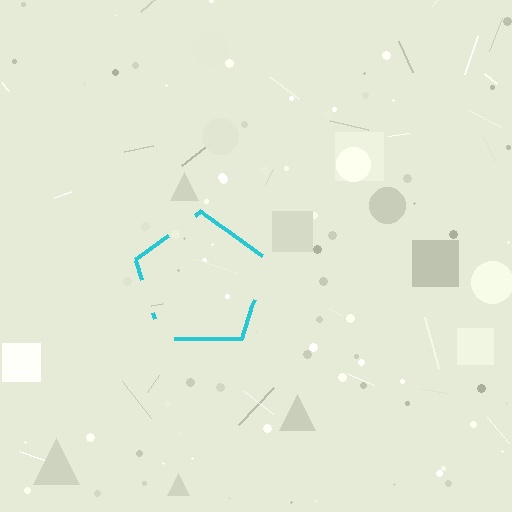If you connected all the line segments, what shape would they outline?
They would outline a pentagon.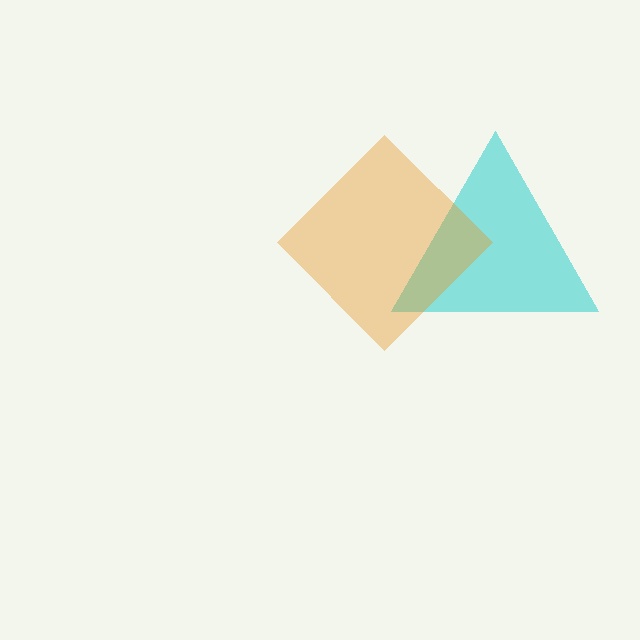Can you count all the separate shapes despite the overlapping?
Yes, there are 2 separate shapes.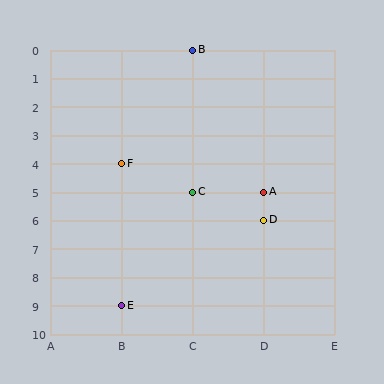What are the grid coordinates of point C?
Point C is at grid coordinates (C, 5).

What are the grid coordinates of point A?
Point A is at grid coordinates (D, 5).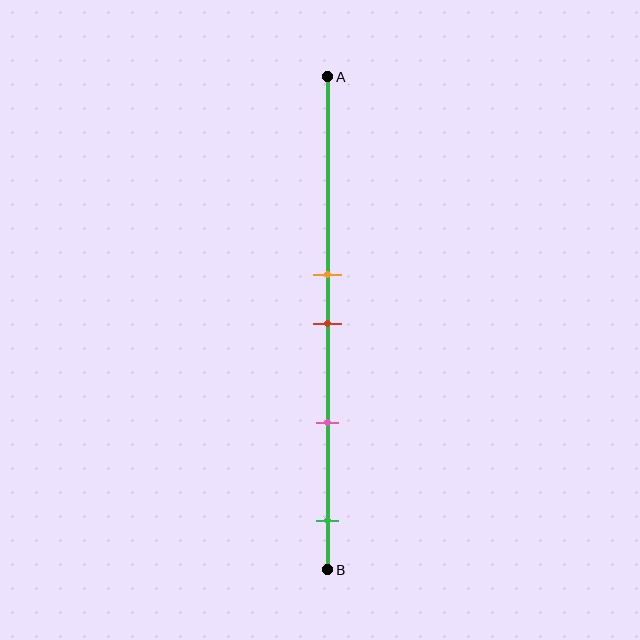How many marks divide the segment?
There are 4 marks dividing the segment.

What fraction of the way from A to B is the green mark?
The green mark is approximately 90% (0.9) of the way from A to B.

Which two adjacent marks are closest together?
The orange and red marks are the closest adjacent pair.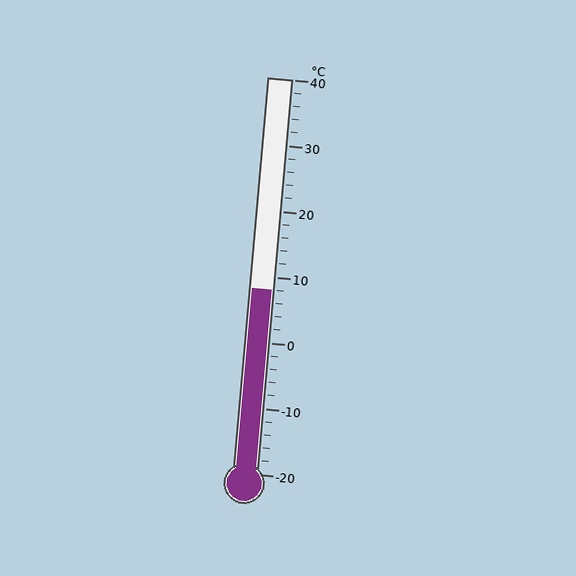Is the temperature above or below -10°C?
The temperature is above -10°C.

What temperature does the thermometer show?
The thermometer shows approximately 8°C.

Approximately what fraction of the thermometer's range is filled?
The thermometer is filled to approximately 45% of its range.